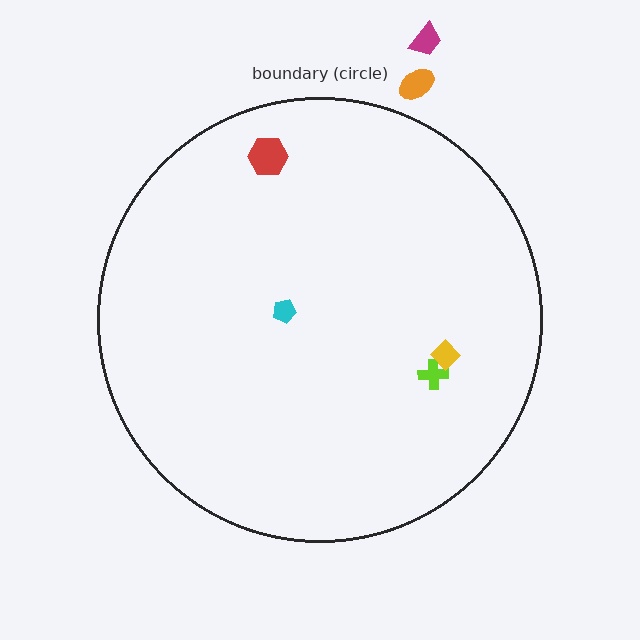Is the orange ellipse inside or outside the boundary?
Outside.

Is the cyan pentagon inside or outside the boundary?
Inside.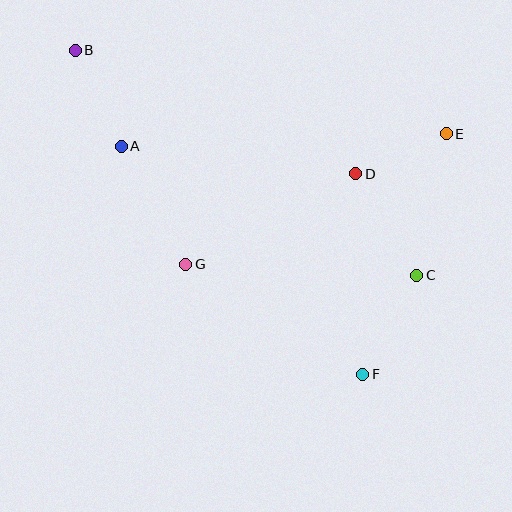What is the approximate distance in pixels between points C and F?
The distance between C and F is approximately 113 pixels.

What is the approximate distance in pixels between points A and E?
The distance between A and E is approximately 325 pixels.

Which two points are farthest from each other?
Points B and F are farthest from each other.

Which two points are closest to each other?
Points D and E are closest to each other.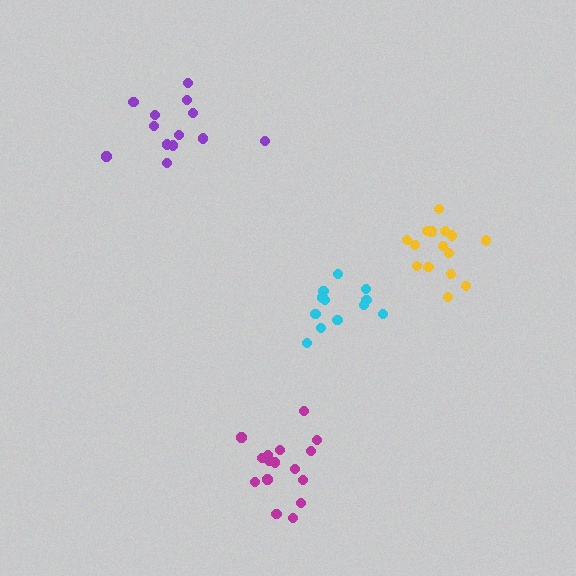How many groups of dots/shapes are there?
There are 4 groups.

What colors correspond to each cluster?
The clusters are colored: purple, cyan, yellow, magenta.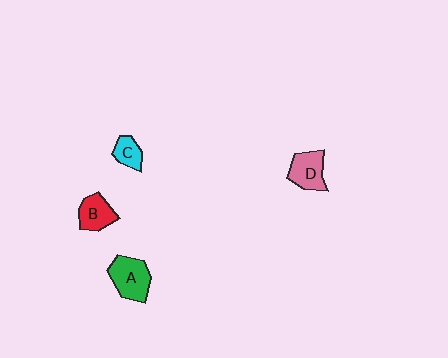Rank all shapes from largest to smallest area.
From largest to smallest: A (green), D (pink), B (red), C (cyan).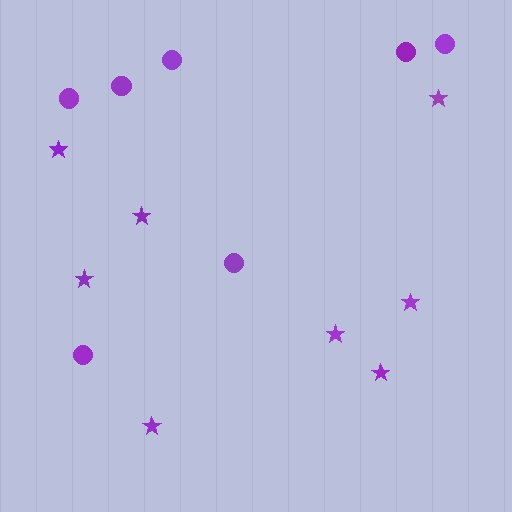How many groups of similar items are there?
There are 2 groups: one group of circles (7) and one group of stars (8).